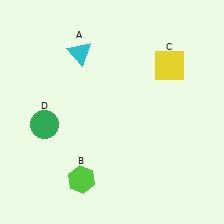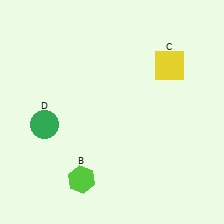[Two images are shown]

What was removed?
The cyan triangle (A) was removed in Image 2.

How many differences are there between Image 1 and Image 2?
There is 1 difference between the two images.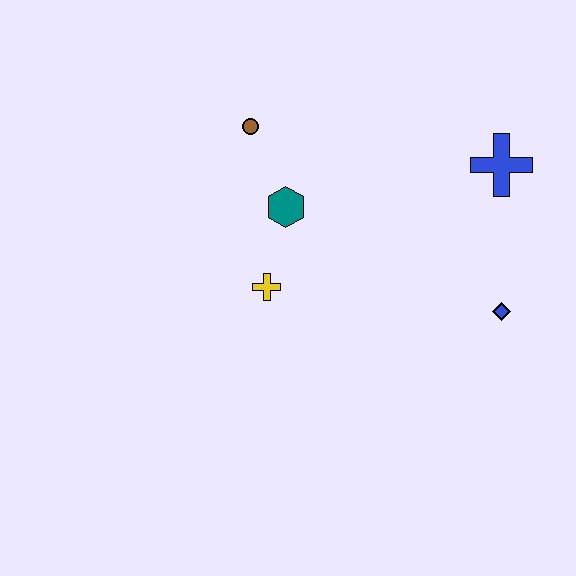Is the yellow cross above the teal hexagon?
No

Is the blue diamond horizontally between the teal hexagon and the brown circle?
No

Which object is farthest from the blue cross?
The yellow cross is farthest from the blue cross.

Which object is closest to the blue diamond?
The blue cross is closest to the blue diamond.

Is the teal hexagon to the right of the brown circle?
Yes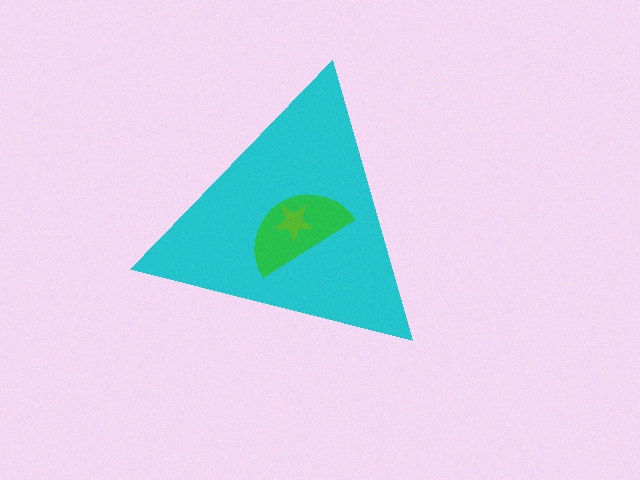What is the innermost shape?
The lime star.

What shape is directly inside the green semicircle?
The lime star.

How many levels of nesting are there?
3.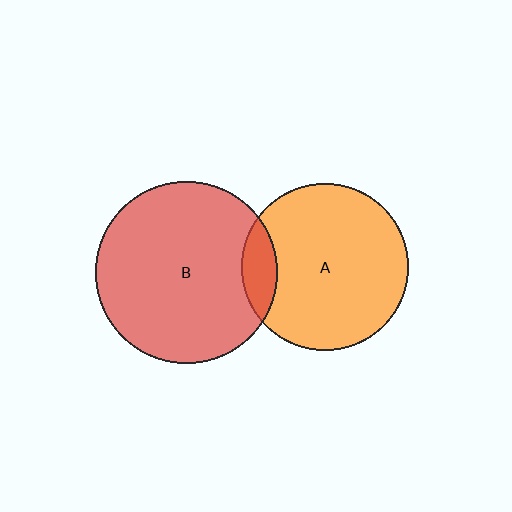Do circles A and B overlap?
Yes.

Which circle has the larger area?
Circle B (red).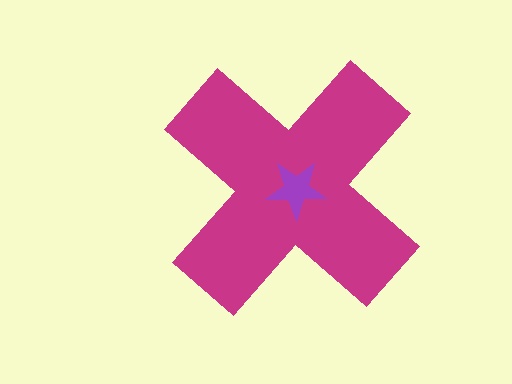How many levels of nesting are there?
2.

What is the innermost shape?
The purple star.